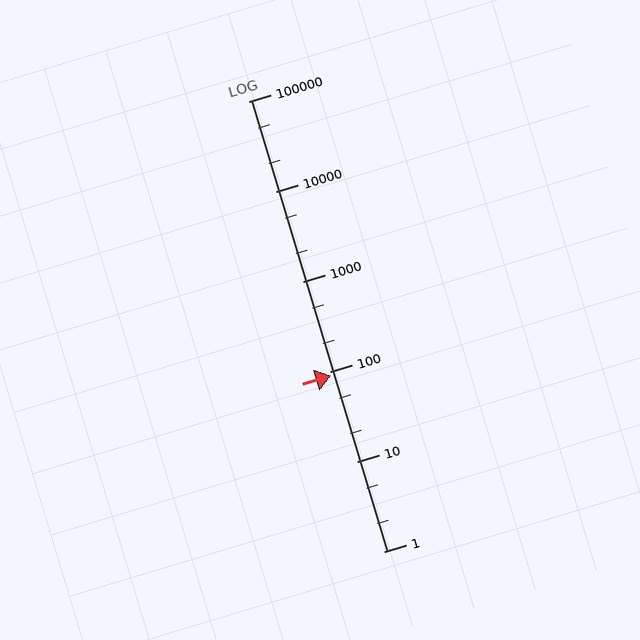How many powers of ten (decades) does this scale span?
The scale spans 5 decades, from 1 to 100000.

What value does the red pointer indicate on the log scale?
The pointer indicates approximately 90.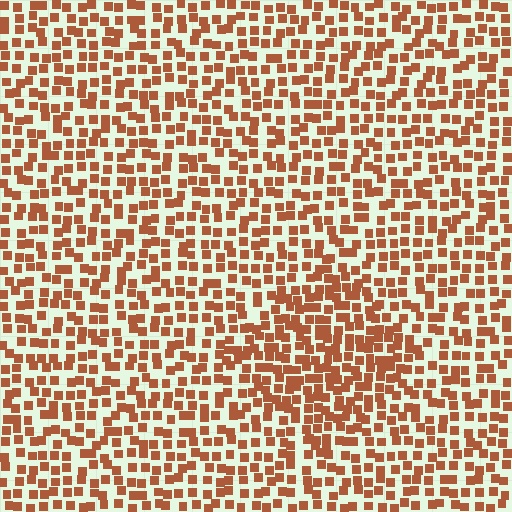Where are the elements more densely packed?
The elements are more densely packed inside the diamond boundary.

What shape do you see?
I see a diamond.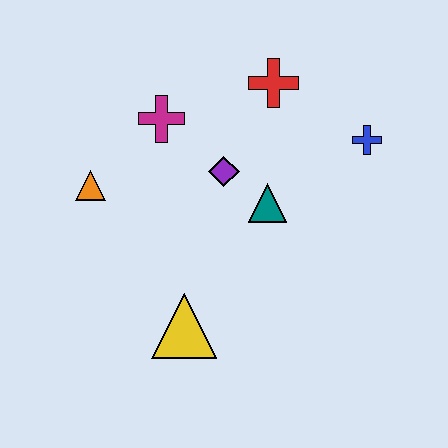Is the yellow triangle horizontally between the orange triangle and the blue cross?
Yes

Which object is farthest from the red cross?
The yellow triangle is farthest from the red cross.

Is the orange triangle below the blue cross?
Yes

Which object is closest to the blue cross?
The red cross is closest to the blue cross.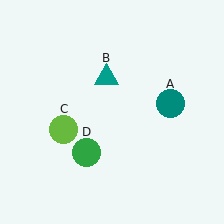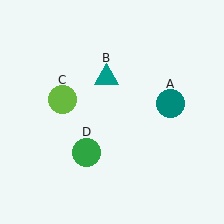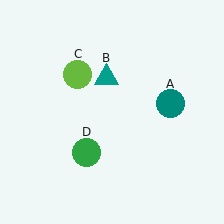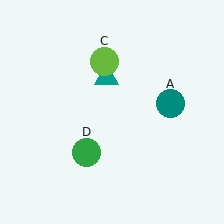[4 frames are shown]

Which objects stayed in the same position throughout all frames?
Teal circle (object A) and teal triangle (object B) and green circle (object D) remained stationary.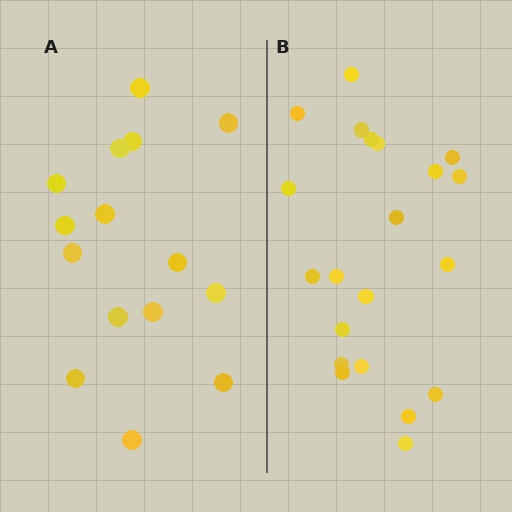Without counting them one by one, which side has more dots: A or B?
Region B (the right region) has more dots.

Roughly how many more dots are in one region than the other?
Region B has about 6 more dots than region A.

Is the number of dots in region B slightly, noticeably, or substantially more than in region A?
Region B has noticeably more, but not dramatically so. The ratio is roughly 1.4 to 1.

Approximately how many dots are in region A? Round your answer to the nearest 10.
About 20 dots. (The exact count is 15, which rounds to 20.)